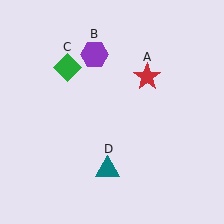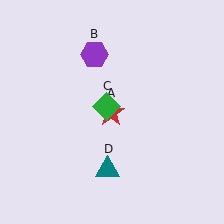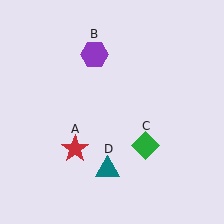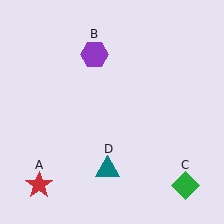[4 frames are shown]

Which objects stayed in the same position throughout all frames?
Purple hexagon (object B) and teal triangle (object D) remained stationary.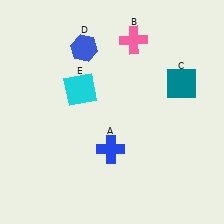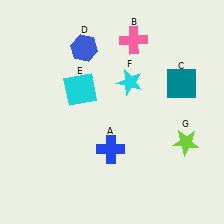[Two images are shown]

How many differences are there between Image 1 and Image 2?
There are 2 differences between the two images.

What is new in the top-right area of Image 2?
A cyan star (F) was added in the top-right area of Image 2.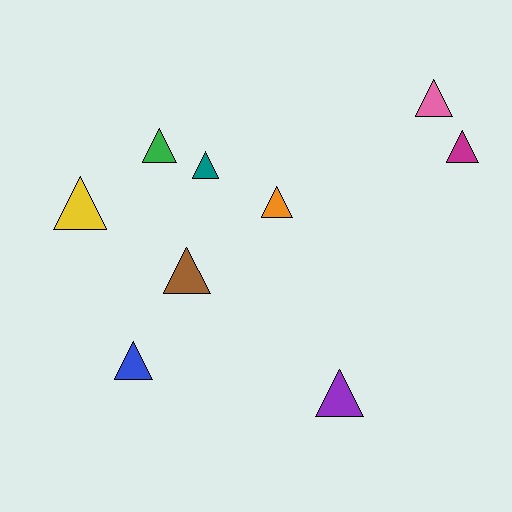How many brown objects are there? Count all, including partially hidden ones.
There is 1 brown object.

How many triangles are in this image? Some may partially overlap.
There are 9 triangles.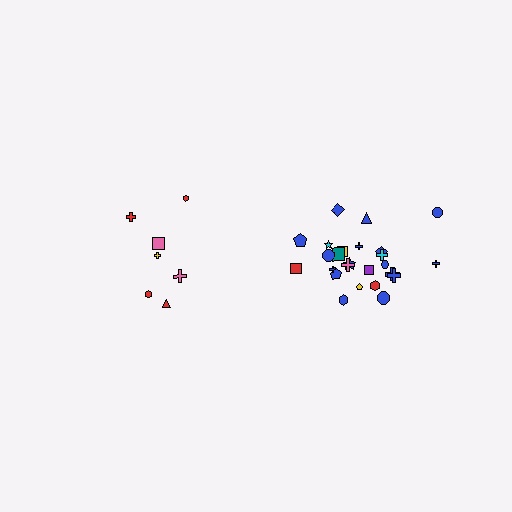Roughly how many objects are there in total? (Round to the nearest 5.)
Roughly 30 objects in total.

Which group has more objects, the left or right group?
The right group.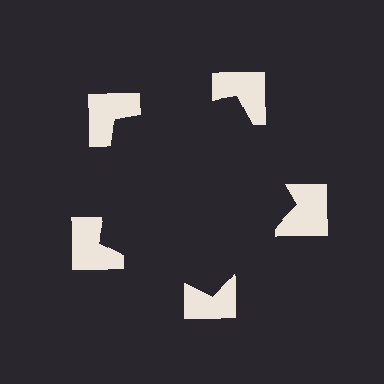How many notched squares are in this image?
There are 5 — one at each vertex of the illusory pentagon.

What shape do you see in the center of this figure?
An illusory pentagon — its edges are inferred from the aligned wedge cuts in the notched squares, not physically drawn.